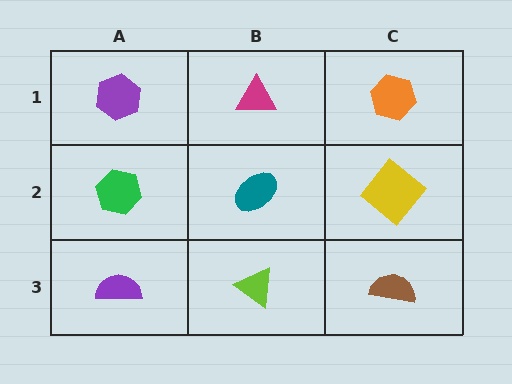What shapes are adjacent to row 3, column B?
A teal ellipse (row 2, column B), a purple semicircle (row 3, column A), a brown semicircle (row 3, column C).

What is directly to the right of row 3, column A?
A lime triangle.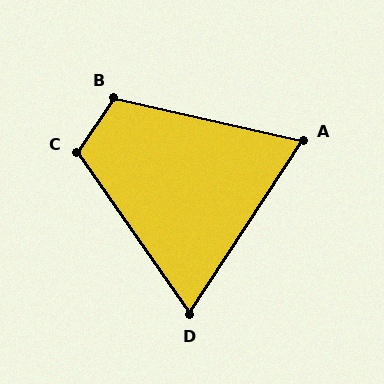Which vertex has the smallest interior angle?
D, at approximately 68 degrees.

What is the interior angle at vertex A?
Approximately 70 degrees (acute).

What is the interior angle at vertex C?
Approximately 110 degrees (obtuse).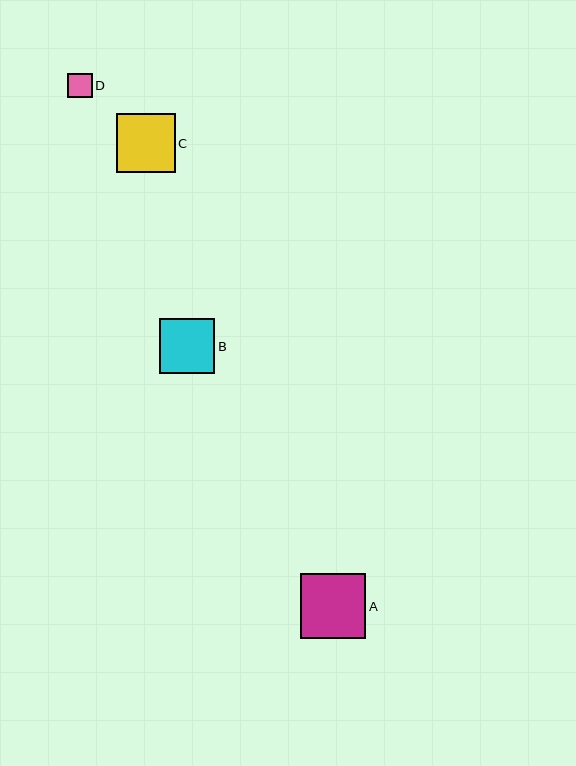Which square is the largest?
Square A is the largest with a size of approximately 65 pixels.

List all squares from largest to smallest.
From largest to smallest: A, C, B, D.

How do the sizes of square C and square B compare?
Square C and square B are approximately the same size.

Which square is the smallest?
Square D is the smallest with a size of approximately 25 pixels.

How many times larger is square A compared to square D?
Square A is approximately 2.6 times the size of square D.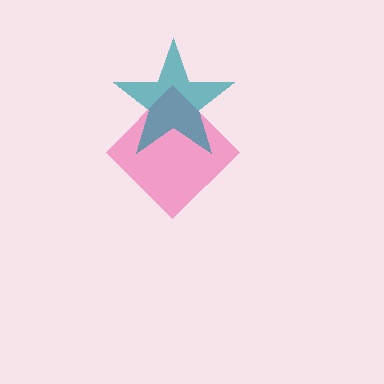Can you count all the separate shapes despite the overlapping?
Yes, there are 2 separate shapes.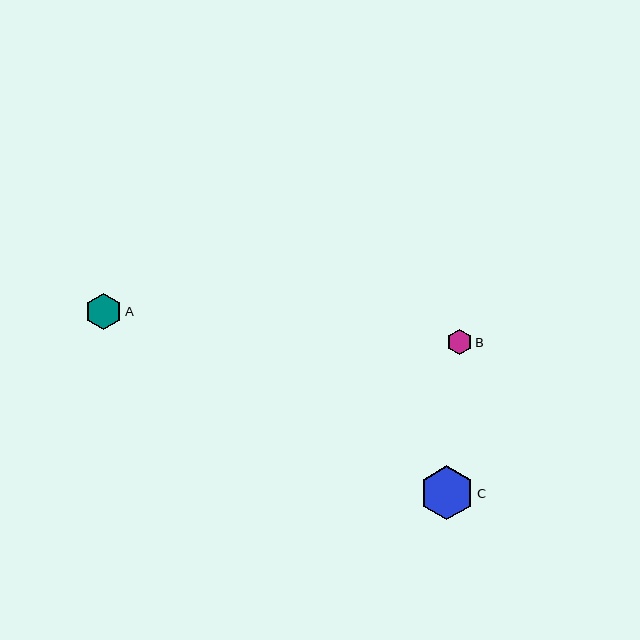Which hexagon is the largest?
Hexagon C is the largest with a size of approximately 54 pixels.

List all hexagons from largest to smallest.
From largest to smallest: C, A, B.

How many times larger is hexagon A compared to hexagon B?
Hexagon A is approximately 1.4 times the size of hexagon B.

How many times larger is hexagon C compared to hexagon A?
Hexagon C is approximately 1.5 times the size of hexagon A.